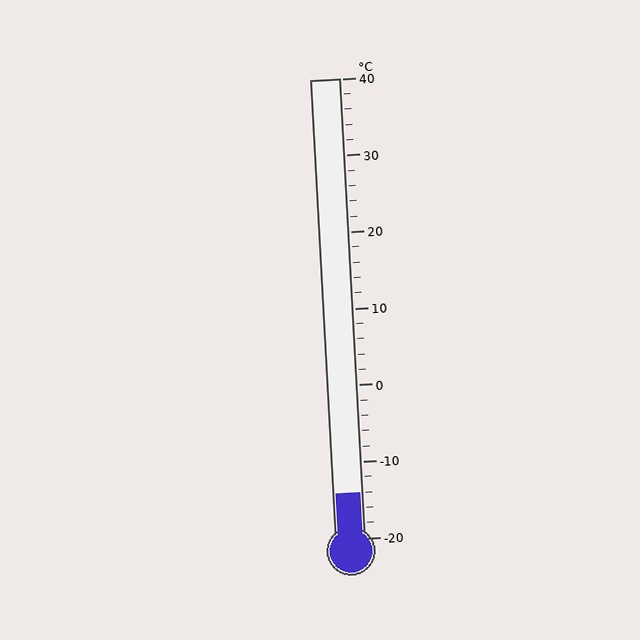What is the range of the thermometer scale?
The thermometer scale ranges from -20°C to 40°C.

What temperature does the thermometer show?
The thermometer shows approximately -14°C.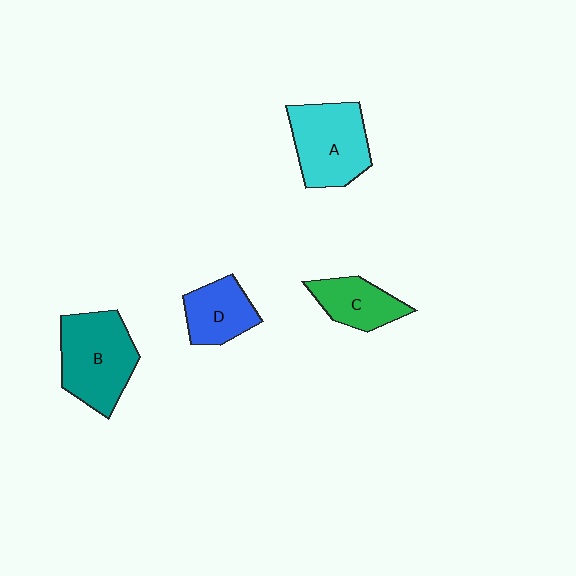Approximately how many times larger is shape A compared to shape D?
Approximately 1.5 times.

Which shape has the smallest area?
Shape C (green).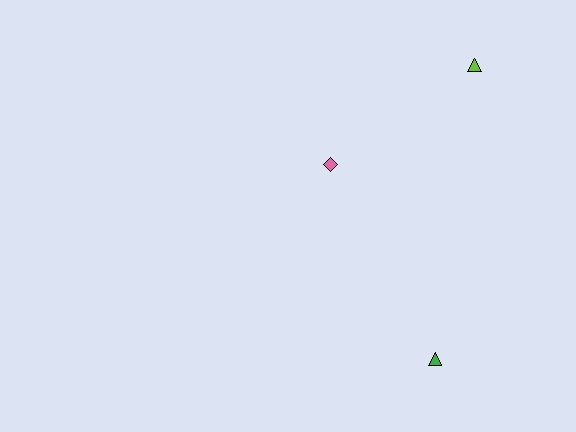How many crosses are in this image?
There are no crosses.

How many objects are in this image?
There are 3 objects.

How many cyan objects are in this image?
There are no cyan objects.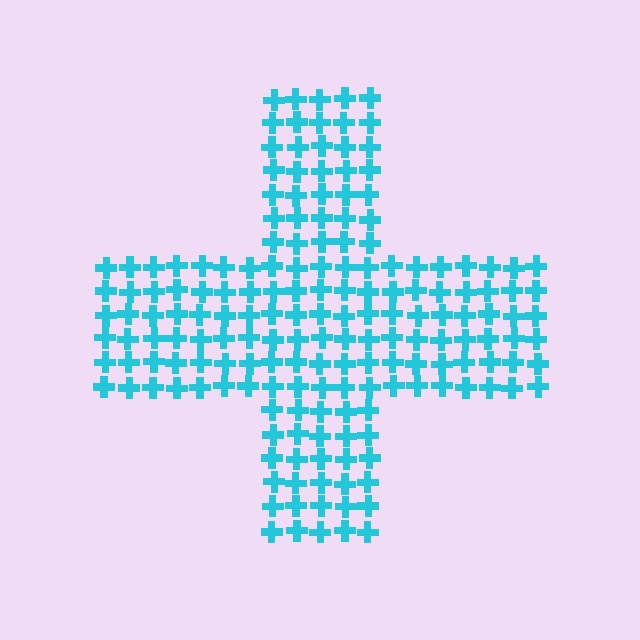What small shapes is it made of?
It is made of small crosses.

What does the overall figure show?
The overall figure shows a cross.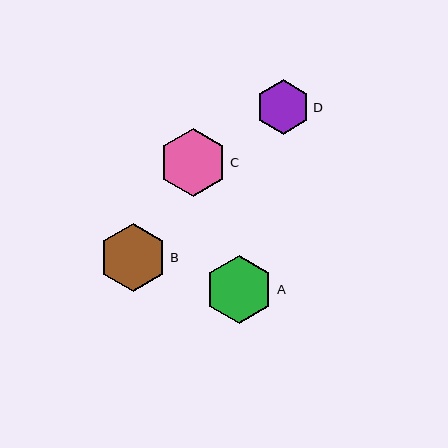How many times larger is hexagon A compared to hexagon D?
Hexagon A is approximately 1.3 times the size of hexagon D.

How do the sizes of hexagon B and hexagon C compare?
Hexagon B and hexagon C are approximately the same size.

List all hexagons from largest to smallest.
From largest to smallest: A, B, C, D.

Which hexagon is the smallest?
Hexagon D is the smallest with a size of approximately 54 pixels.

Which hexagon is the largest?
Hexagon A is the largest with a size of approximately 68 pixels.